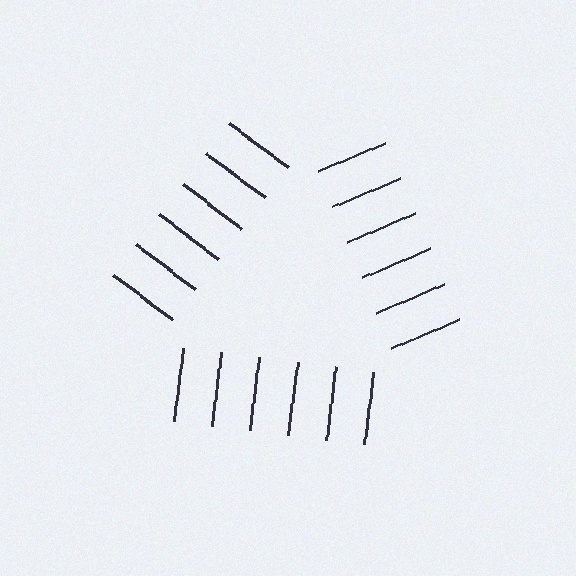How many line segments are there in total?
18 — 6 along each of the 3 edges.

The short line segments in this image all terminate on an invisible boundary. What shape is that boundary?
An illusory triangle — the line segments terminate on its edges but no continuous stroke is drawn.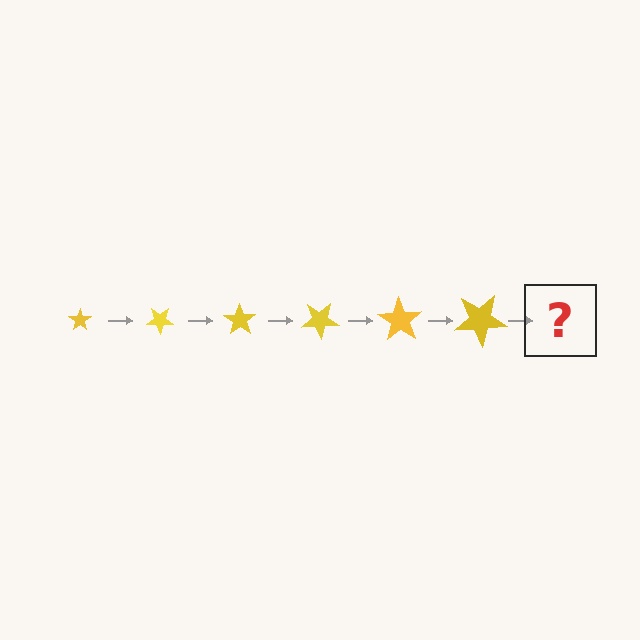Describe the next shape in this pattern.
It should be a star, larger than the previous one and rotated 210 degrees from the start.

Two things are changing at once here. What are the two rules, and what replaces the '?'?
The two rules are that the star grows larger each step and it rotates 35 degrees each step. The '?' should be a star, larger than the previous one and rotated 210 degrees from the start.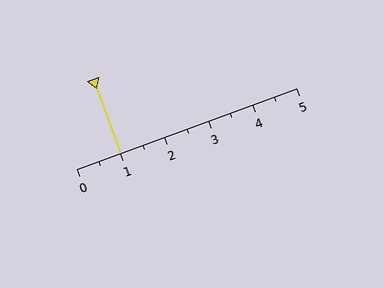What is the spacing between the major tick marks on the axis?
The major ticks are spaced 1 apart.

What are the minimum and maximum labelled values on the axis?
The axis runs from 0 to 5.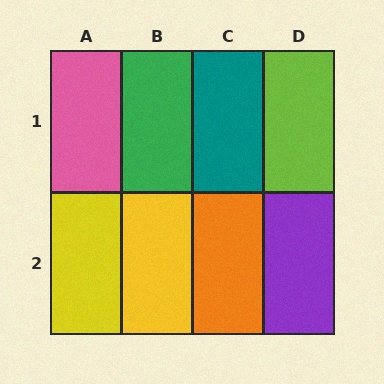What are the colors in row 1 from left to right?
Pink, green, teal, lime.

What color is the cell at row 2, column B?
Yellow.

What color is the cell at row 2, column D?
Purple.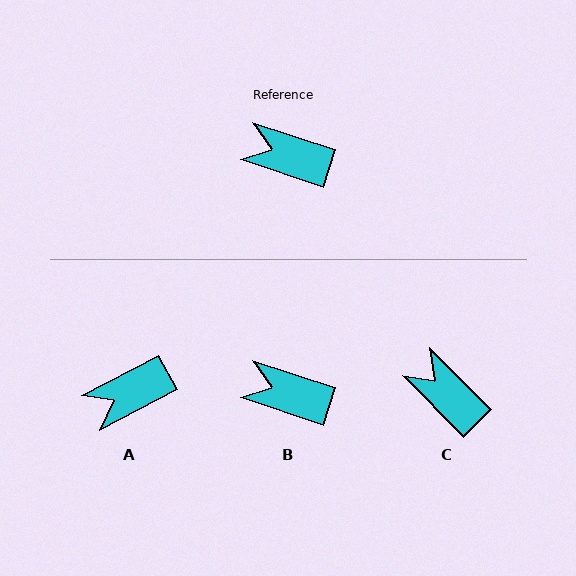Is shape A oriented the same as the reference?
No, it is off by about 46 degrees.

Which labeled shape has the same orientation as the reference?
B.